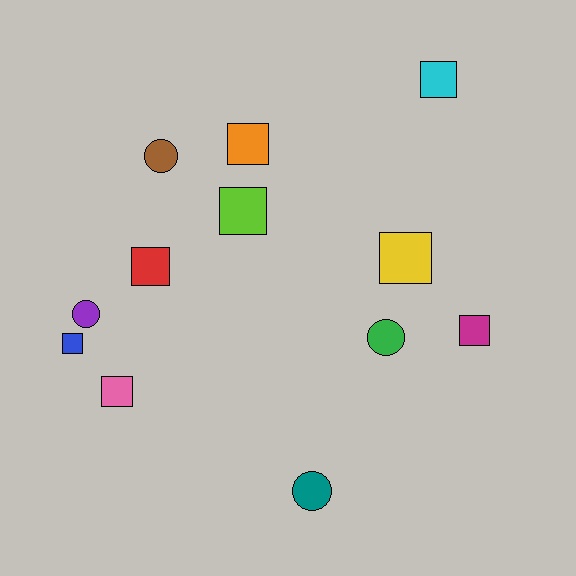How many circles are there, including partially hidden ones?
There are 4 circles.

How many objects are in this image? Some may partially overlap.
There are 12 objects.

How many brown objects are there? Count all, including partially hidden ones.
There is 1 brown object.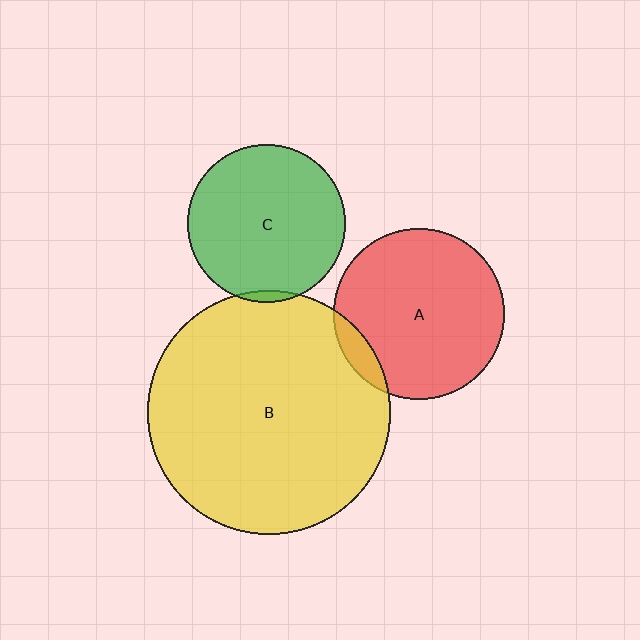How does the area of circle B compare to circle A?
Approximately 2.0 times.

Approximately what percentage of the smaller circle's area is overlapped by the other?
Approximately 10%.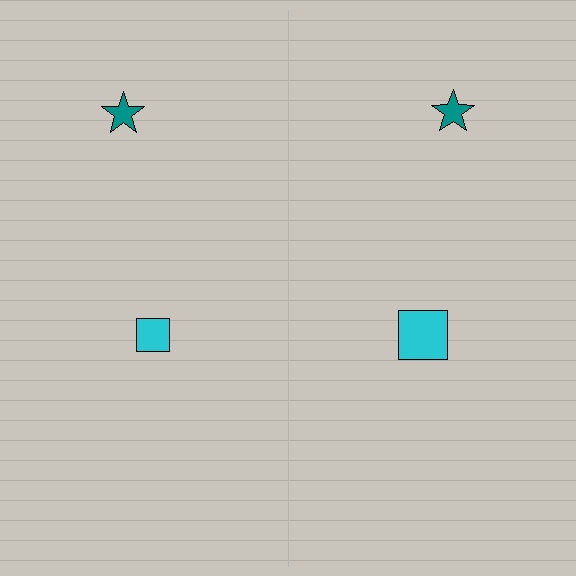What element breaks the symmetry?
The cyan square on the right side has a different size than its mirror counterpart.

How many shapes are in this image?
There are 4 shapes in this image.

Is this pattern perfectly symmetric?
No, the pattern is not perfectly symmetric. The cyan square on the right side has a different size than its mirror counterpart.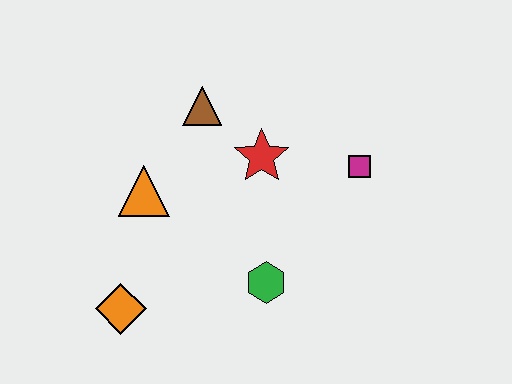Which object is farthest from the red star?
The orange diamond is farthest from the red star.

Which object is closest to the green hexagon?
The red star is closest to the green hexagon.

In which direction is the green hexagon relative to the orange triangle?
The green hexagon is to the right of the orange triangle.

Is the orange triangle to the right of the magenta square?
No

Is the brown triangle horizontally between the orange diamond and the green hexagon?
Yes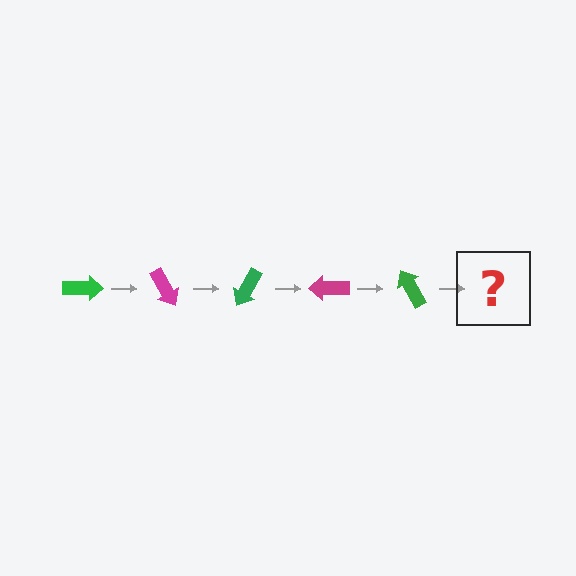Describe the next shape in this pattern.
It should be a magenta arrow, rotated 300 degrees from the start.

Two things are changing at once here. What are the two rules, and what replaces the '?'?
The two rules are that it rotates 60 degrees each step and the color cycles through green and magenta. The '?' should be a magenta arrow, rotated 300 degrees from the start.